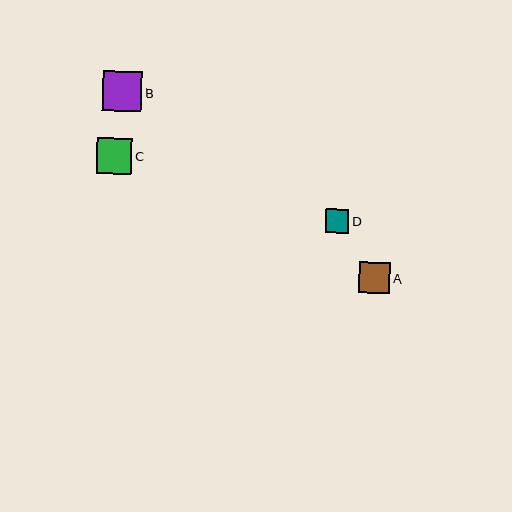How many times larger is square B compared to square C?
Square B is approximately 1.1 times the size of square C.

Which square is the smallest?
Square D is the smallest with a size of approximately 24 pixels.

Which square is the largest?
Square B is the largest with a size of approximately 40 pixels.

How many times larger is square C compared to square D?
Square C is approximately 1.5 times the size of square D.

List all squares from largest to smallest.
From largest to smallest: B, C, A, D.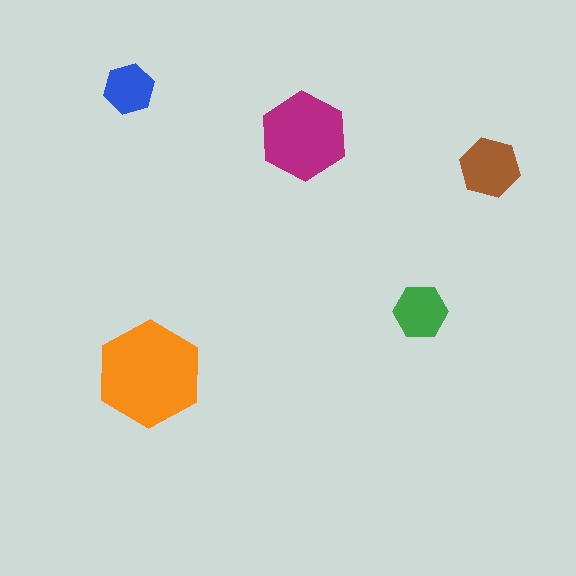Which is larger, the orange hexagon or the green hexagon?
The orange one.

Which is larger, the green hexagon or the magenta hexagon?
The magenta one.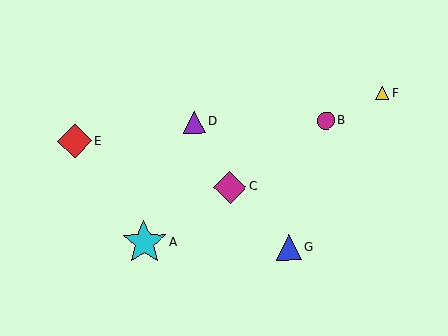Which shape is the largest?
The cyan star (labeled A) is the largest.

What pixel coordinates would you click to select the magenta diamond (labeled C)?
Click at (230, 187) to select the magenta diamond C.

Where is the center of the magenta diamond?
The center of the magenta diamond is at (230, 187).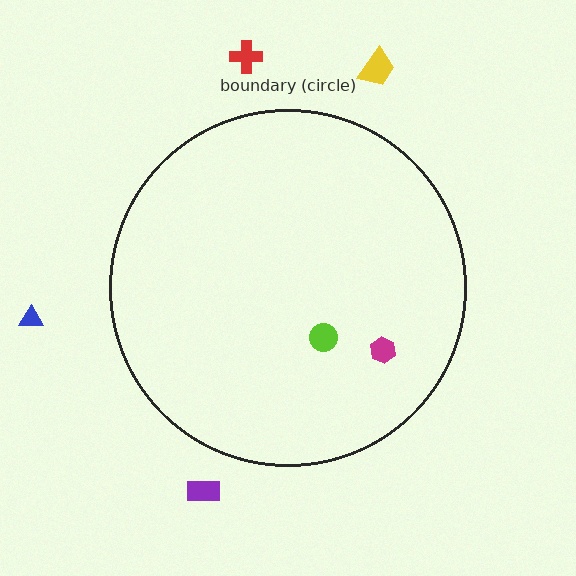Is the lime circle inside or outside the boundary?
Inside.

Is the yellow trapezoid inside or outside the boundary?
Outside.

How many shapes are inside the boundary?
2 inside, 4 outside.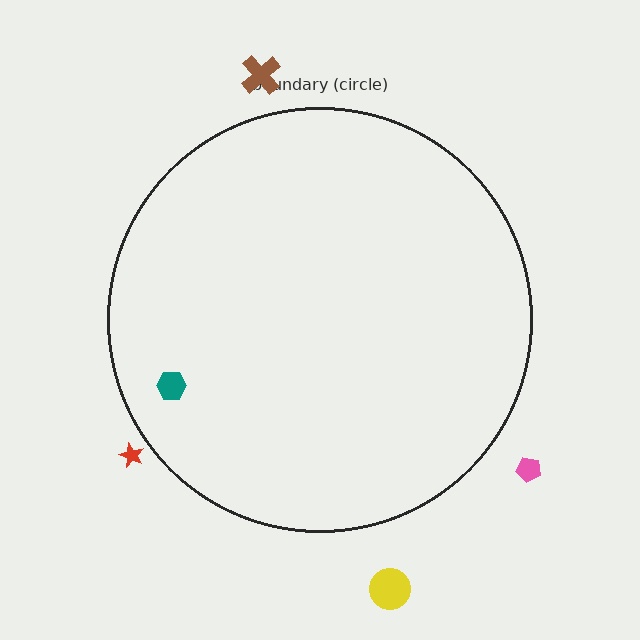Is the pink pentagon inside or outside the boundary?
Outside.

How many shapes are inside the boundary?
1 inside, 4 outside.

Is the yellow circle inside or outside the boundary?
Outside.